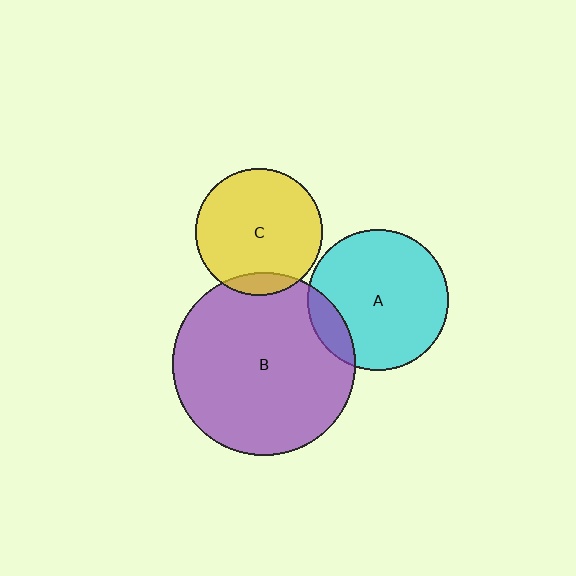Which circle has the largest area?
Circle B (purple).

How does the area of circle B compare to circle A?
Approximately 1.7 times.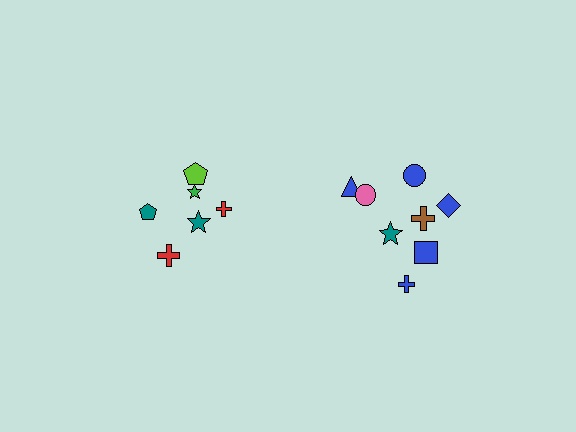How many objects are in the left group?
There are 6 objects.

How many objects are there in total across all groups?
There are 14 objects.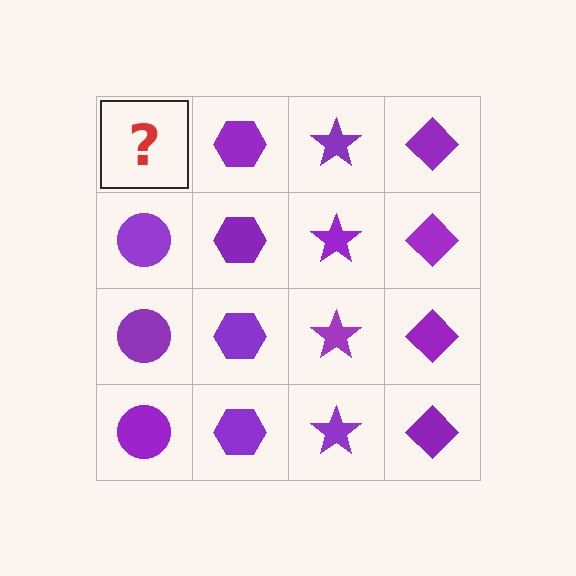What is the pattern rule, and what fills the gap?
The rule is that each column has a consistent shape. The gap should be filled with a purple circle.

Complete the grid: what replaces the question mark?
The question mark should be replaced with a purple circle.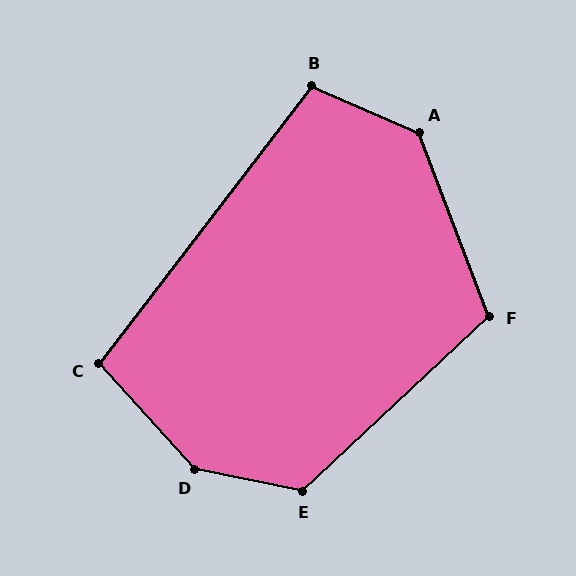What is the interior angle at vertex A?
Approximately 134 degrees (obtuse).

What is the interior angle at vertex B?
Approximately 104 degrees (obtuse).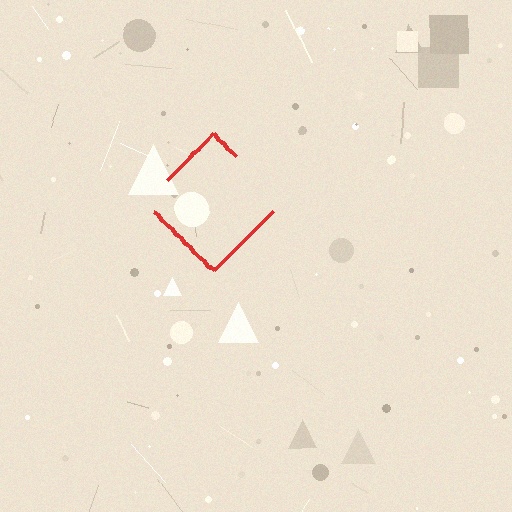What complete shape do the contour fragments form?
The contour fragments form a diamond.